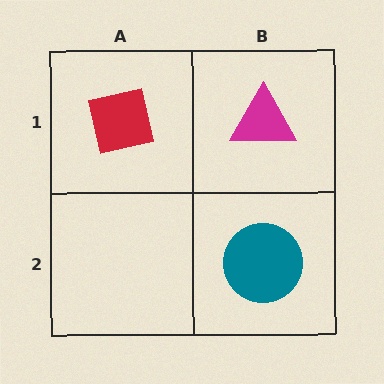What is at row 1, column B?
A magenta triangle.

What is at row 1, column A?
A red square.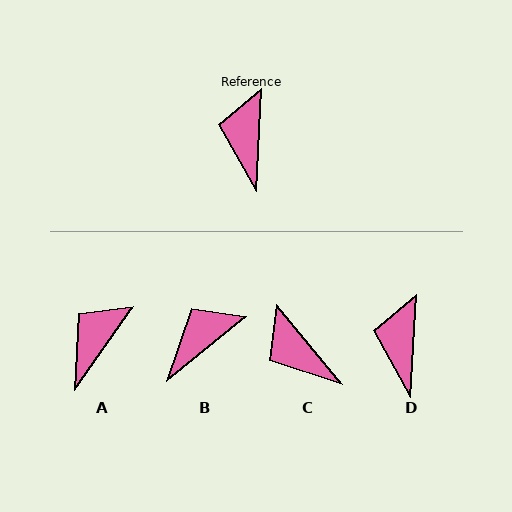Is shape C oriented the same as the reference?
No, it is off by about 43 degrees.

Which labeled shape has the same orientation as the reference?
D.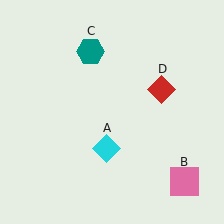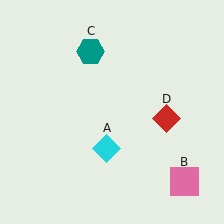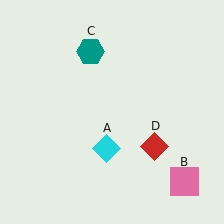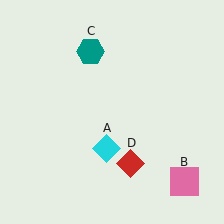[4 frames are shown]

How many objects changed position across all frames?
1 object changed position: red diamond (object D).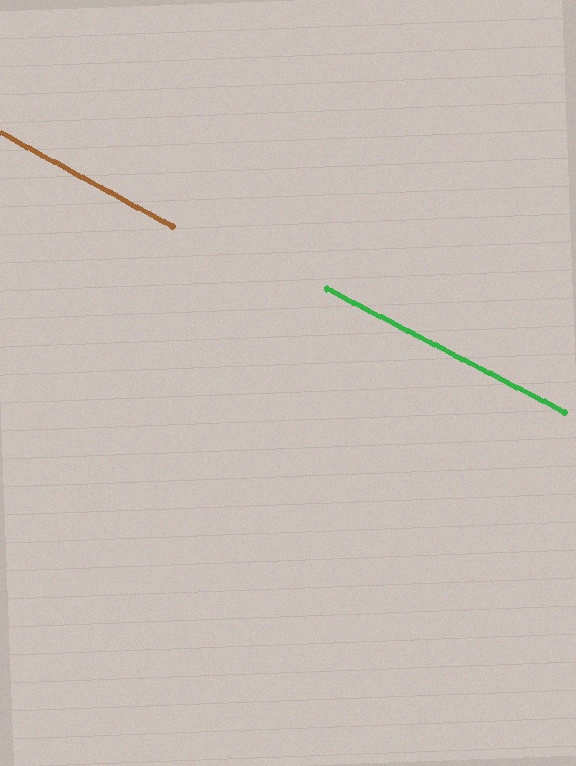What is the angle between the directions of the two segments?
Approximately 1 degree.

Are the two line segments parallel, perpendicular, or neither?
Parallel — their directions differ by only 1.4°.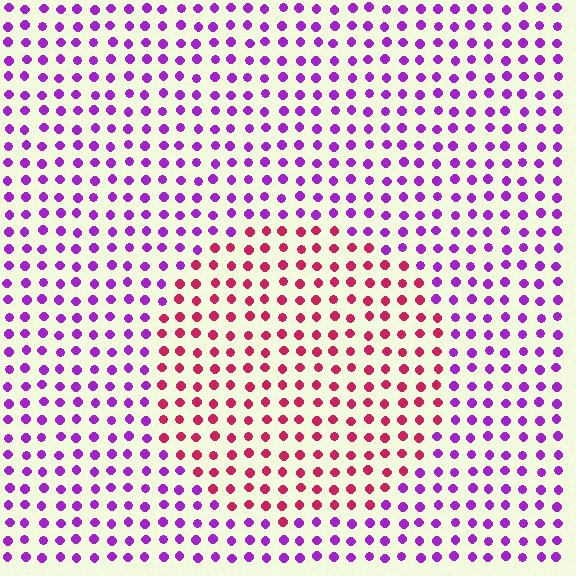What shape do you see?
I see a circle.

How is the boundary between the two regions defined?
The boundary is defined purely by a slight shift in hue (about 52 degrees). Spacing, size, and orientation are identical on both sides.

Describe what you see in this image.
The image is filled with small purple elements in a uniform arrangement. A circle-shaped region is visible where the elements are tinted to a slightly different hue, forming a subtle color boundary.